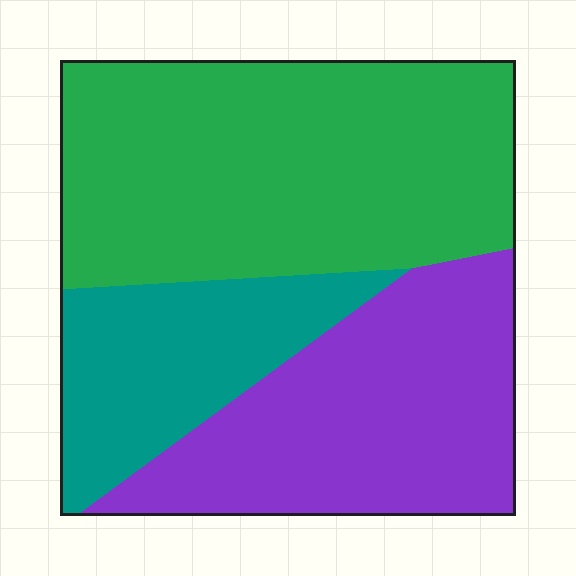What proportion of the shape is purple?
Purple covers roughly 35% of the shape.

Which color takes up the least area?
Teal, at roughly 20%.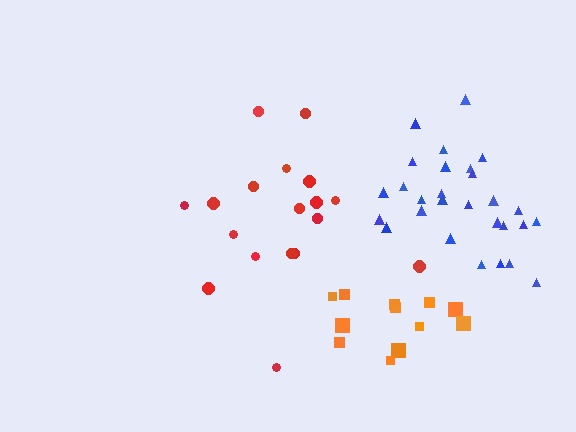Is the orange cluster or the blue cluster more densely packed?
Blue.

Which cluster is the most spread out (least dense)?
Red.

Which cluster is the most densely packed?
Blue.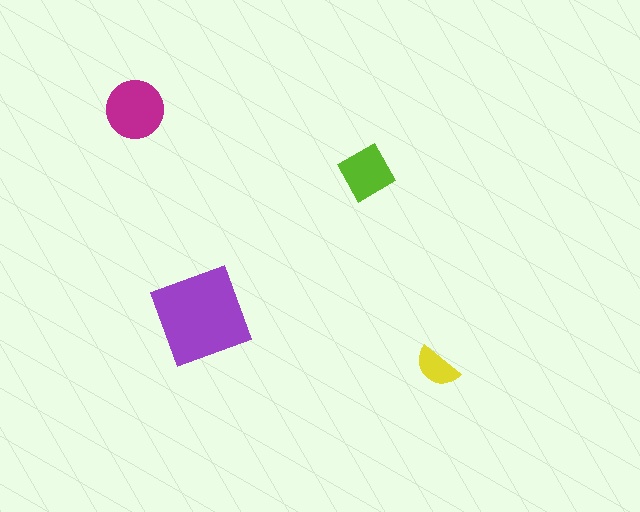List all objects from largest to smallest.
The purple diamond, the magenta circle, the lime diamond, the yellow semicircle.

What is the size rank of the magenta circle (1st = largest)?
2nd.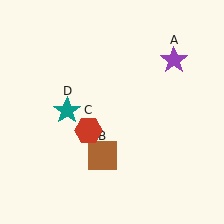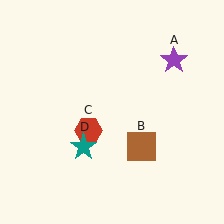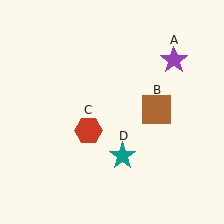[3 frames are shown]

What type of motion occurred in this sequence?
The brown square (object B), teal star (object D) rotated counterclockwise around the center of the scene.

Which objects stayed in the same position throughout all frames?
Purple star (object A) and red hexagon (object C) remained stationary.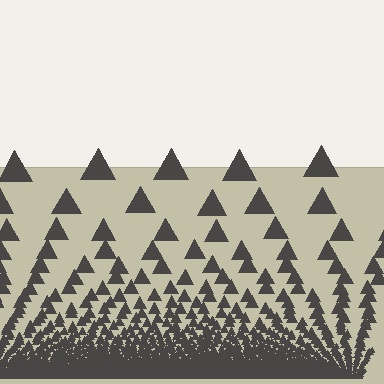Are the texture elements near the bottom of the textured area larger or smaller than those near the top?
Smaller. The gradient is inverted — elements near the bottom are smaller and denser.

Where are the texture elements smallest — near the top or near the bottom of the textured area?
Near the bottom.